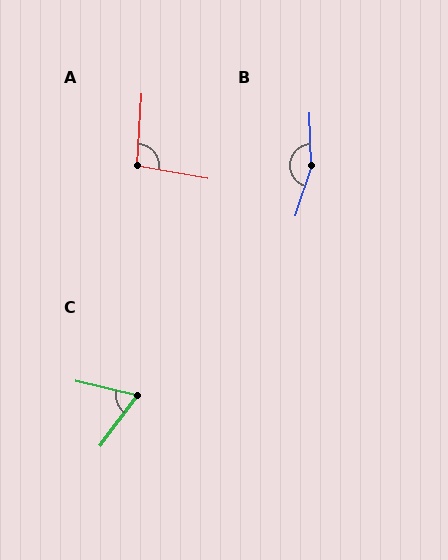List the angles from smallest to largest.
C (67°), A (96°), B (160°).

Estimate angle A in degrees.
Approximately 96 degrees.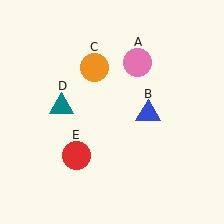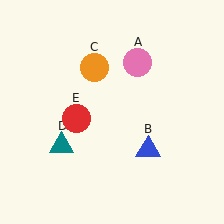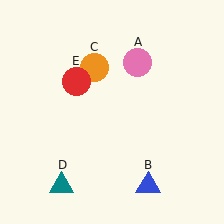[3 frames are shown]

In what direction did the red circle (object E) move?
The red circle (object E) moved up.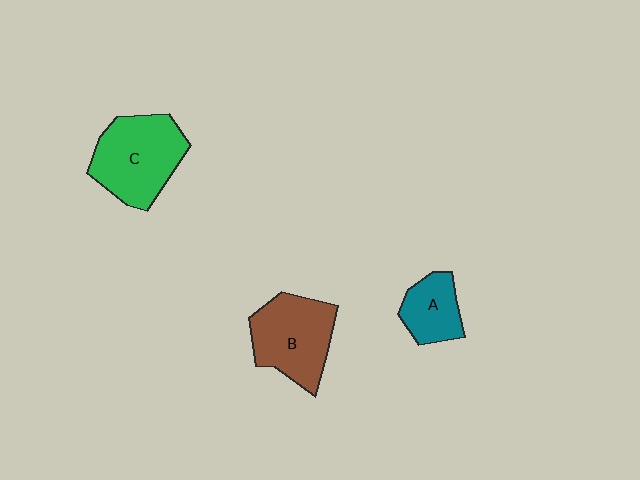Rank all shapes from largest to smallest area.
From largest to smallest: C (green), B (brown), A (teal).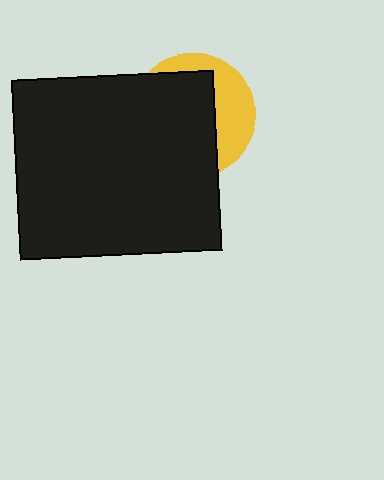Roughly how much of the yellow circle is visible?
A small part of it is visible (roughly 36%).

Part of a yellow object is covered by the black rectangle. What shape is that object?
It is a circle.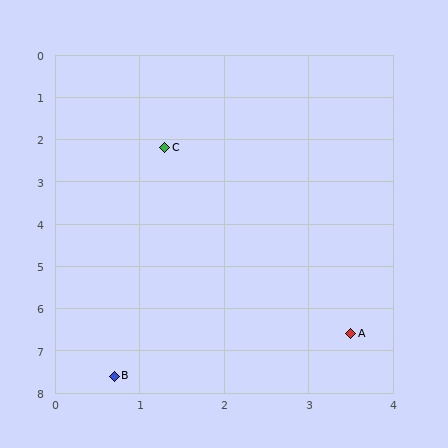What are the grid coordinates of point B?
Point B is at approximately (0.7, 7.6).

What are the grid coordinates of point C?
Point C is at approximately (1.3, 2.2).